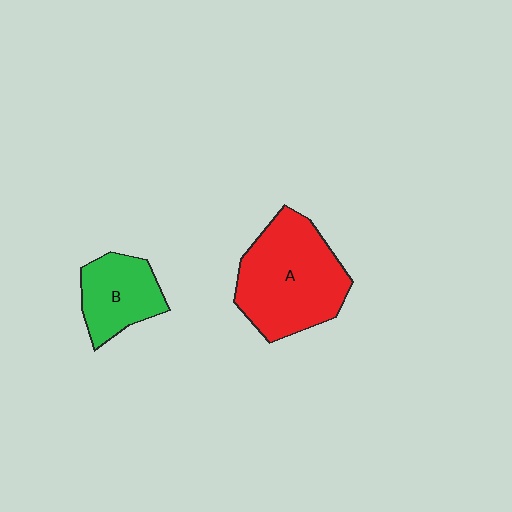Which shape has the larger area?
Shape A (red).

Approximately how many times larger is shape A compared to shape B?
Approximately 1.8 times.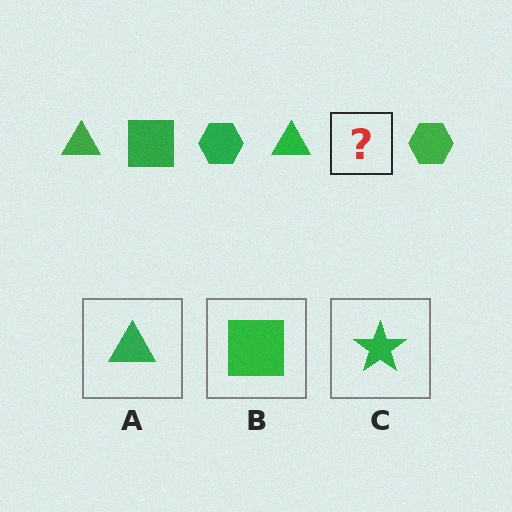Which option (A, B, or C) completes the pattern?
B.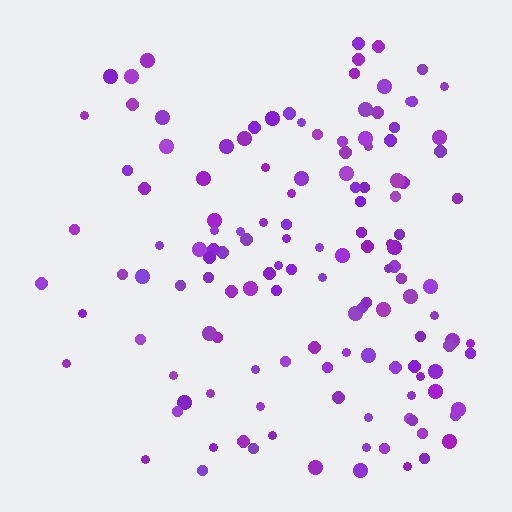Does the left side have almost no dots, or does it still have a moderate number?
Still a moderate number, just noticeably fewer than the right.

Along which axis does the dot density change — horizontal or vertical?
Horizontal.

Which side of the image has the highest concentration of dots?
The right.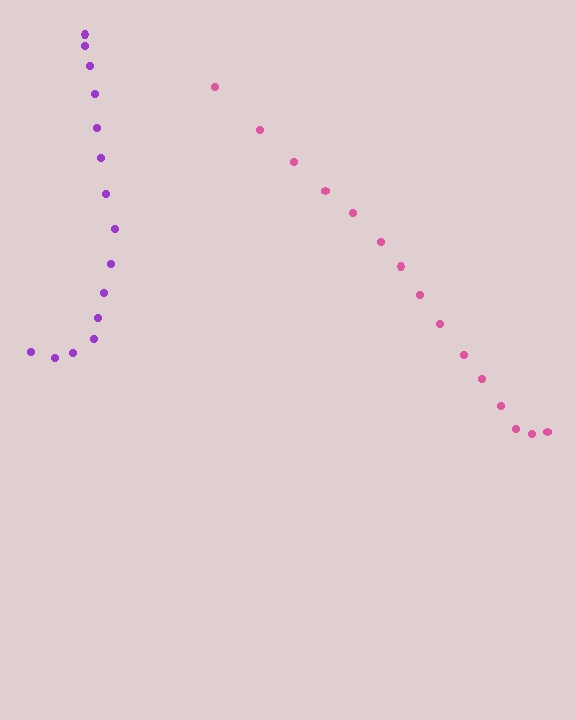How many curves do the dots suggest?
There are 2 distinct paths.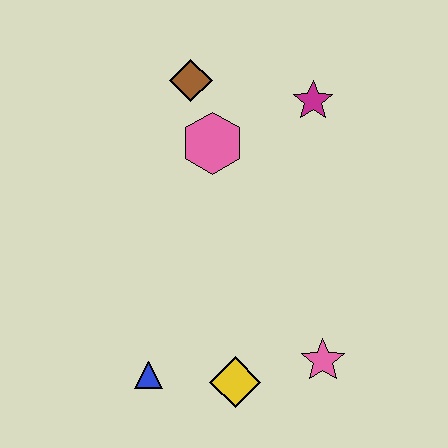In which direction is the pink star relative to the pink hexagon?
The pink star is below the pink hexagon.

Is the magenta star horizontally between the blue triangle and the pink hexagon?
No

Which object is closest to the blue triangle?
The yellow diamond is closest to the blue triangle.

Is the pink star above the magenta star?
No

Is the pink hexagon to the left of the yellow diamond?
Yes